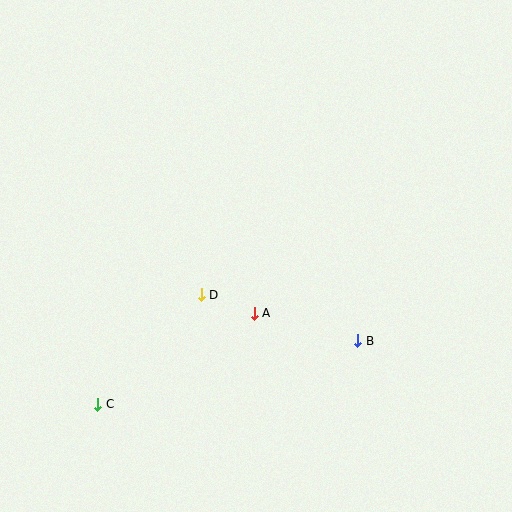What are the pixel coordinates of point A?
Point A is at (254, 313).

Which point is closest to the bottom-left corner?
Point C is closest to the bottom-left corner.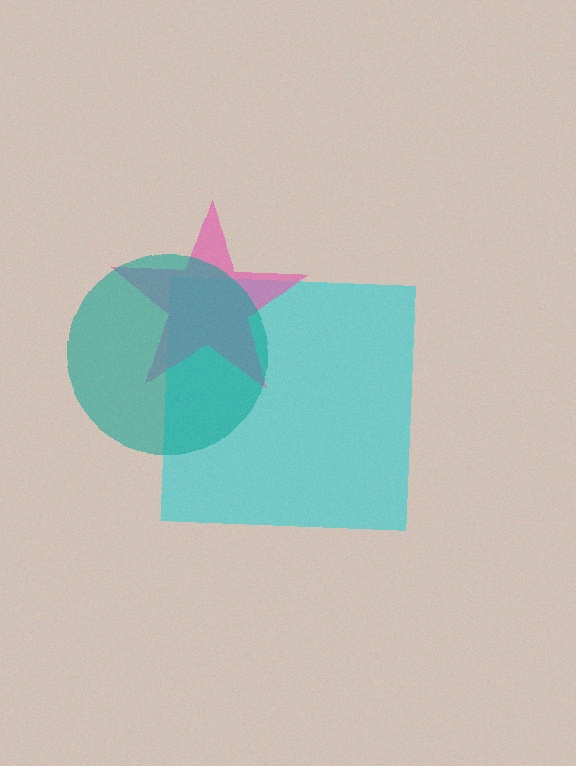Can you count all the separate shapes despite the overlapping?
Yes, there are 3 separate shapes.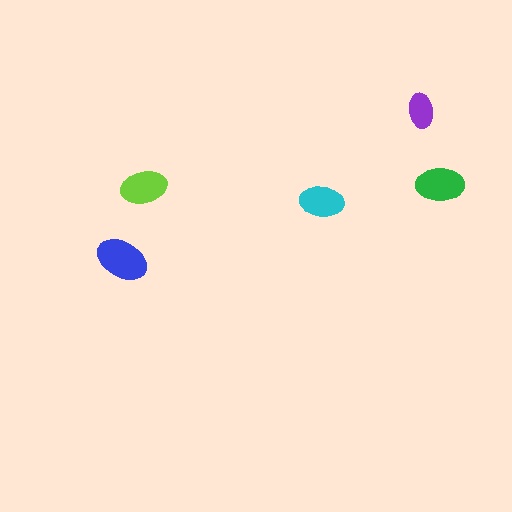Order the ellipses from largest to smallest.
the blue one, the green one, the lime one, the cyan one, the purple one.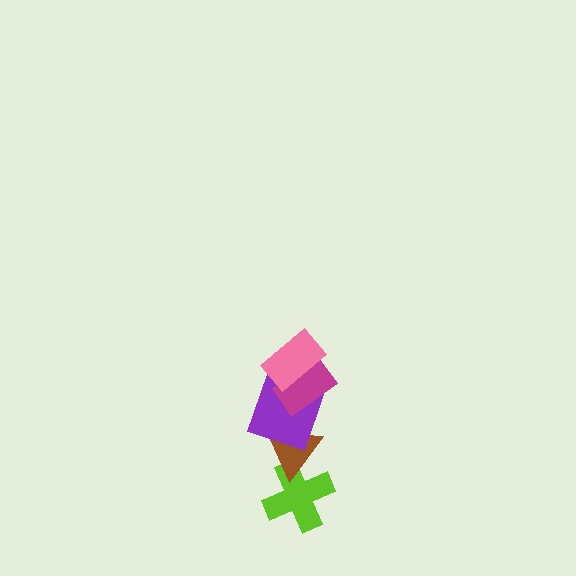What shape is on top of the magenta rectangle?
The pink rectangle is on top of the magenta rectangle.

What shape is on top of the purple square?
The magenta rectangle is on top of the purple square.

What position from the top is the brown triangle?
The brown triangle is 4th from the top.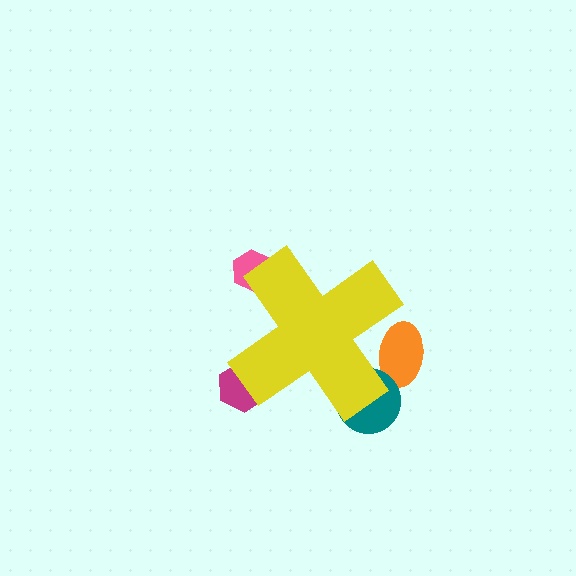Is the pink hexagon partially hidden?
Yes, the pink hexagon is partially hidden behind the yellow cross.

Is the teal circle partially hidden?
Yes, the teal circle is partially hidden behind the yellow cross.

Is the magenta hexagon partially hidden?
Yes, the magenta hexagon is partially hidden behind the yellow cross.